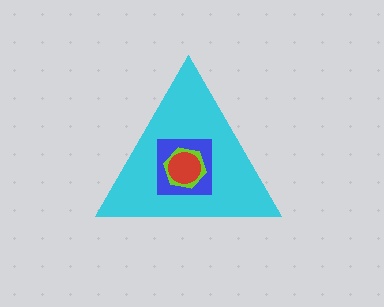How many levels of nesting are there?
4.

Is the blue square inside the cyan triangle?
Yes.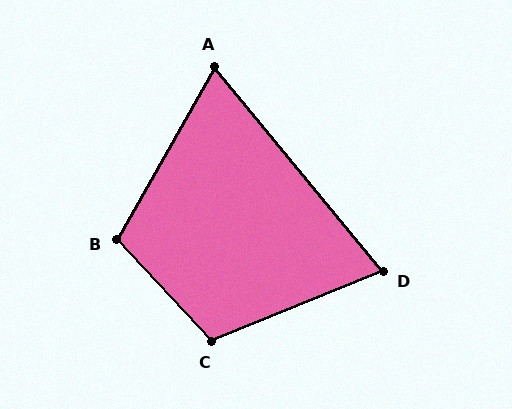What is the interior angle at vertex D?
Approximately 73 degrees (acute).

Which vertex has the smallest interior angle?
A, at approximately 69 degrees.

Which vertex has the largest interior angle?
C, at approximately 111 degrees.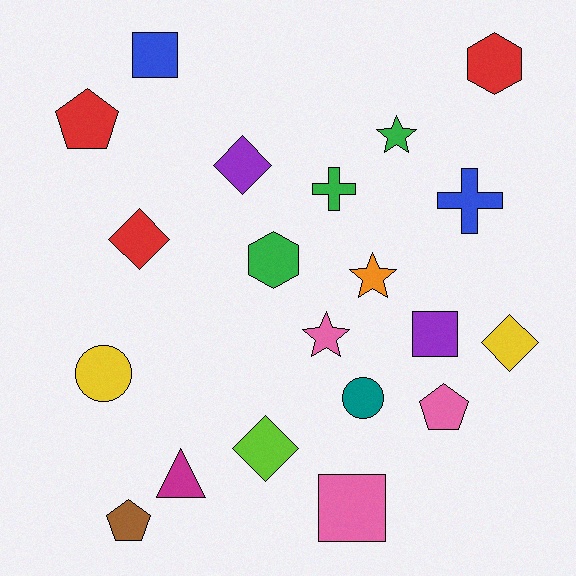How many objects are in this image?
There are 20 objects.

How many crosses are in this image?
There are 2 crosses.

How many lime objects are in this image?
There is 1 lime object.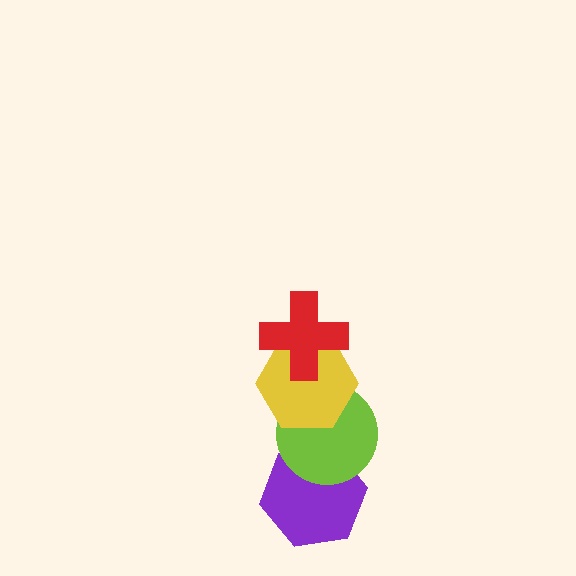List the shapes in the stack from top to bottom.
From top to bottom: the red cross, the yellow hexagon, the lime circle, the purple hexagon.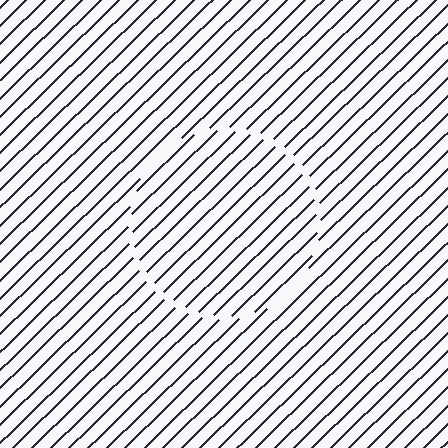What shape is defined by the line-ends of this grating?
An illusory circle. The interior of the shape contains the same grating, shifted by half a period — the contour is defined by the phase discontinuity where line-ends from the inner and outer gratings abut.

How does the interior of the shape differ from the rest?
The interior of the shape contains the same grating, shifted by half a period — the contour is defined by the phase discontinuity where line-ends from the inner and outer gratings abut.